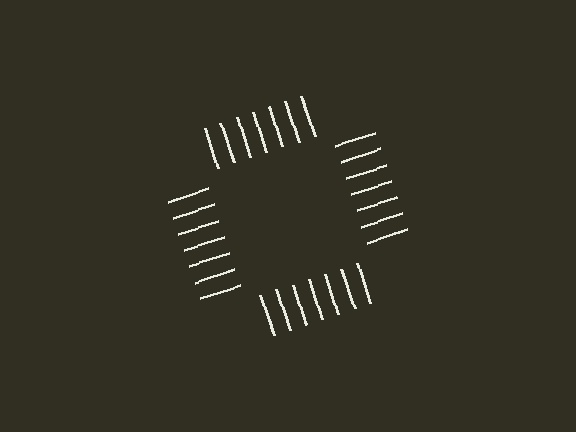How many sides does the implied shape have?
4 sides — the line-ends trace a square.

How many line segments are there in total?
28 — 7 along each of the 4 edges.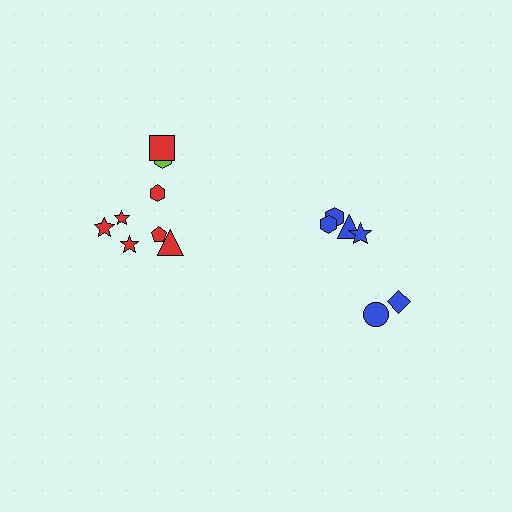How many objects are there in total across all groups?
There are 14 objects.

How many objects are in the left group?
There are 8 objects.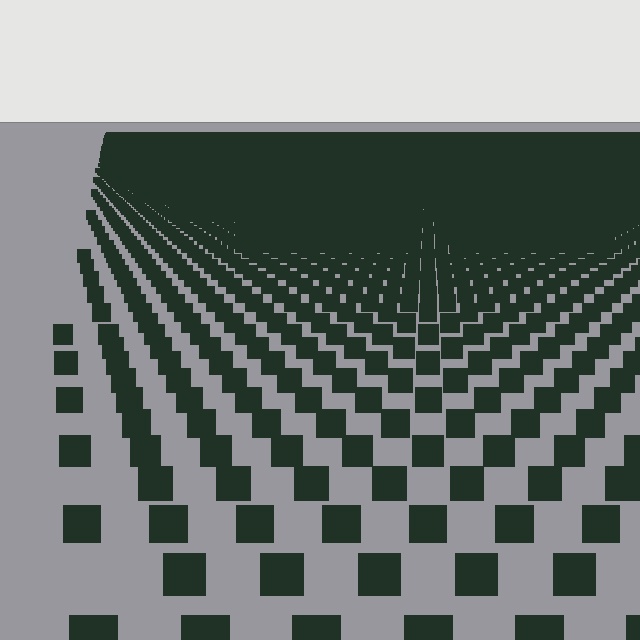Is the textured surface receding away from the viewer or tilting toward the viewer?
The surface is receding away from the viewer. Texture elements get smaller and denser toward the top.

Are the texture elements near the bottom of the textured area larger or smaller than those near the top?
Larger. Near the bottom, elements are closer to the viewer and appear at a bigger on-screen size.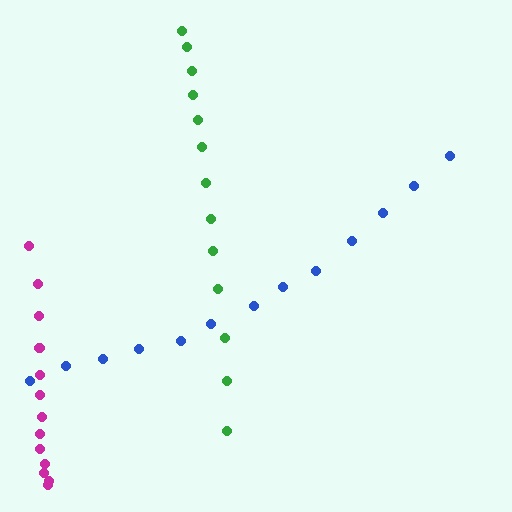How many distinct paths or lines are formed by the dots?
There are 3 distinct paths.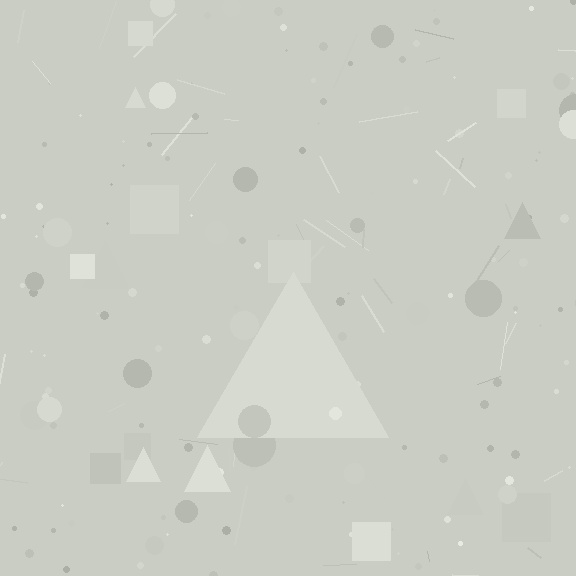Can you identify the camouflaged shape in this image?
The camouflaged shape is a triangle.